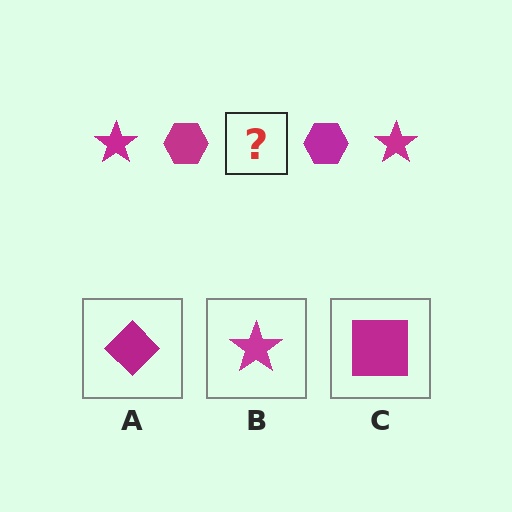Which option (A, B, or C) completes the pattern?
B.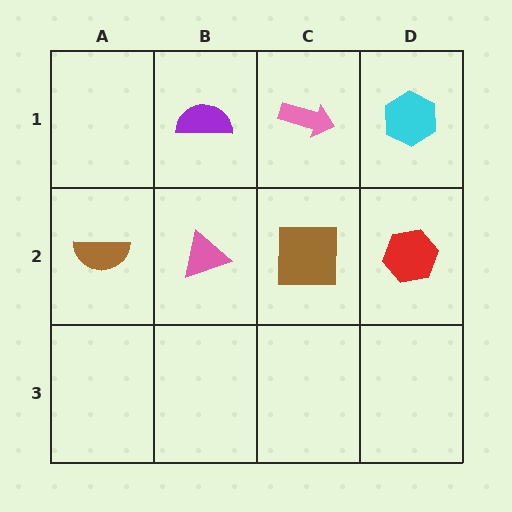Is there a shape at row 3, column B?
No, that cell is empty.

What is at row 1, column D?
A cyan hexagon.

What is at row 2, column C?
A brown square.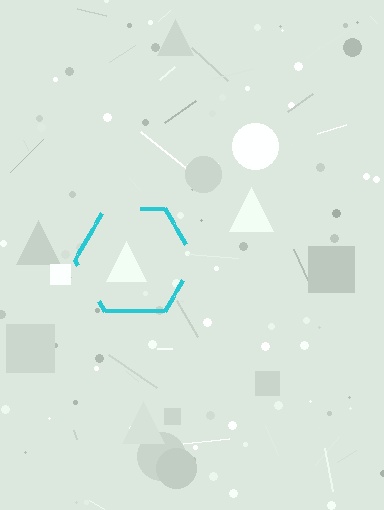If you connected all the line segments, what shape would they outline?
They would outline a hexagon.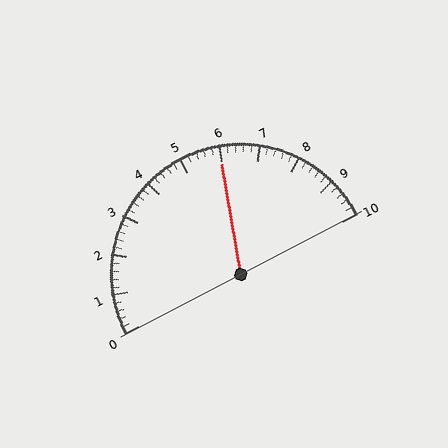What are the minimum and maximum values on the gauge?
The gauge ranges from 0 to 10.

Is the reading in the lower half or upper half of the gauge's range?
The reading is in the upper half of the range (0 to 10).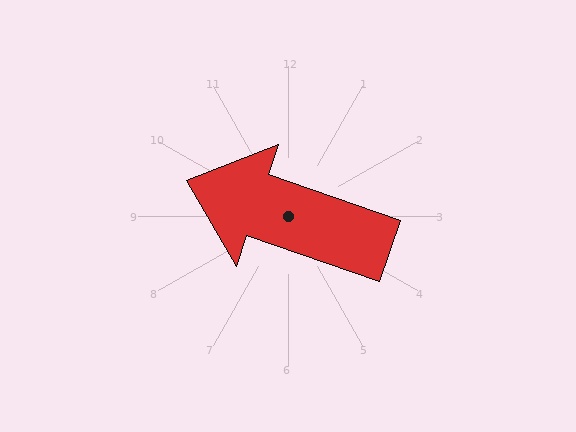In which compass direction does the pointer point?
West.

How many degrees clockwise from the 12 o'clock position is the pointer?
Approximately 289 degrees.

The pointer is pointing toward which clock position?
Roughly 10 o'clock.